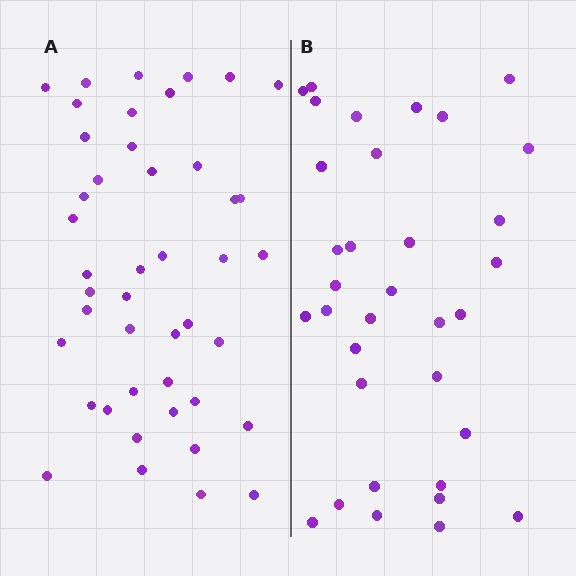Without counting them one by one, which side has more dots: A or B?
Region A (the left region) has more dots.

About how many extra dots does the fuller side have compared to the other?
Region A has roughly 10 or so more dots than region B.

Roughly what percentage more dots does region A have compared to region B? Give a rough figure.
About 30% more.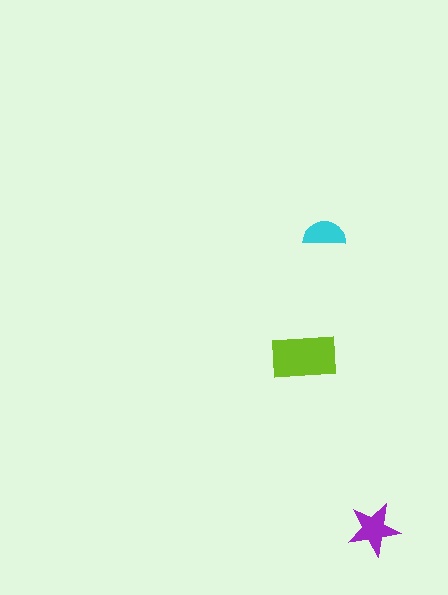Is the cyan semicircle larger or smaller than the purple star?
Smaller.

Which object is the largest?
The lime rectangle.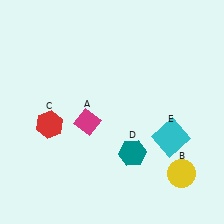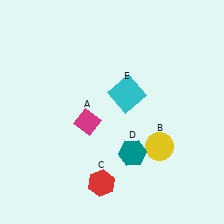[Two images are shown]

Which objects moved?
The objects that moved are: the yellow circle (B), the red hexagon (C), the cyan square (E).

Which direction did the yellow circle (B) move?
The yellow circle (B) moved up.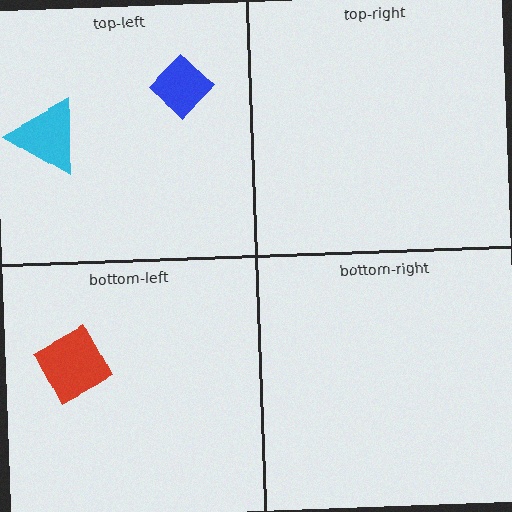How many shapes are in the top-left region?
2.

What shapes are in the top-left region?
The blue diamond, the cyan triangle.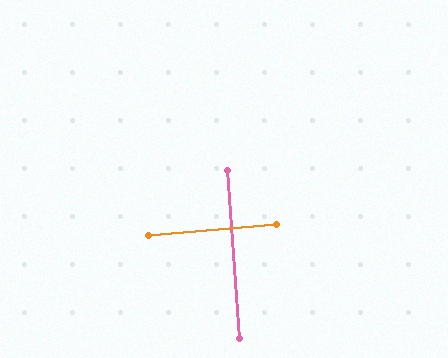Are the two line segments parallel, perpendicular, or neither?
Perpendicular — they meet at approximately 89°.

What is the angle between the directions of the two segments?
Approximately 89 degrees.